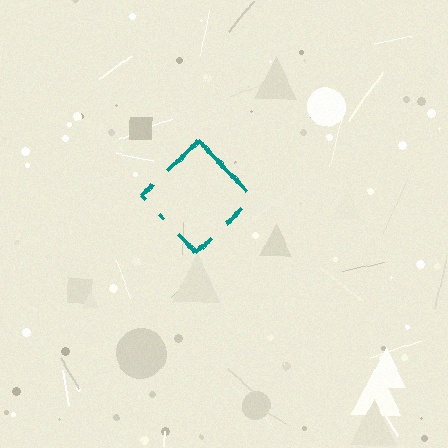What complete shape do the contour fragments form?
The contour fragments form a diamond.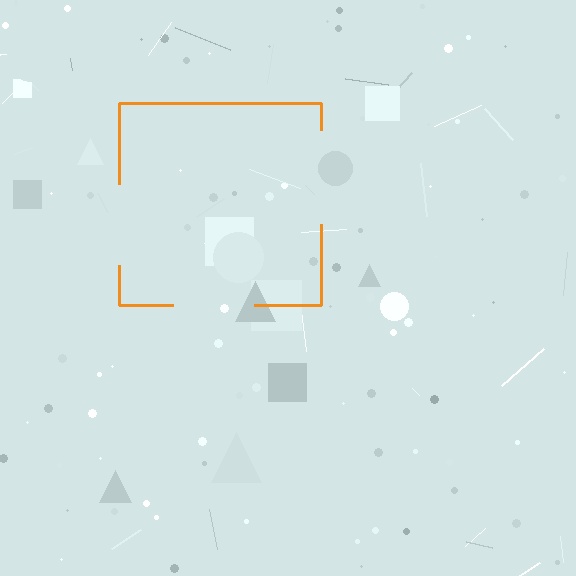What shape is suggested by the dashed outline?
The dashed outline suggests a square.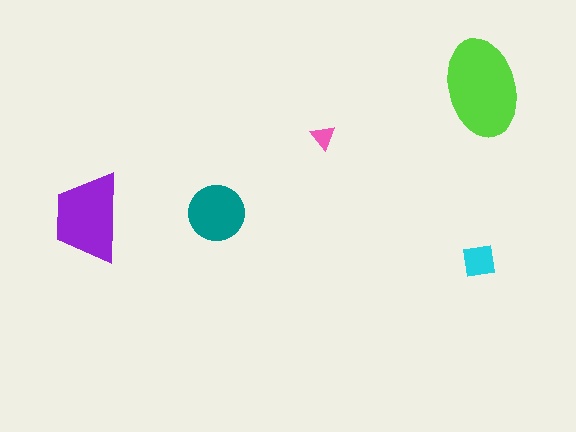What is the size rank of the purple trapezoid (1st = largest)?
2nd.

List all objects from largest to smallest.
The lime ellipse, the purple trapezoid, the teal circle, the cyan square, the pink triangle.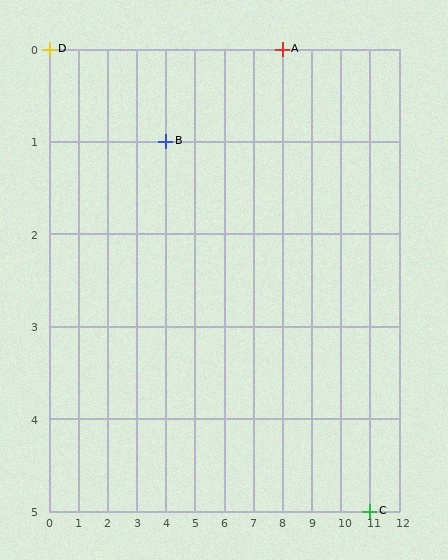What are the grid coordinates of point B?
Point B is at grid coordinates (4, 1).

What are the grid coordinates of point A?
Point A is at grid coordinates (8, 0).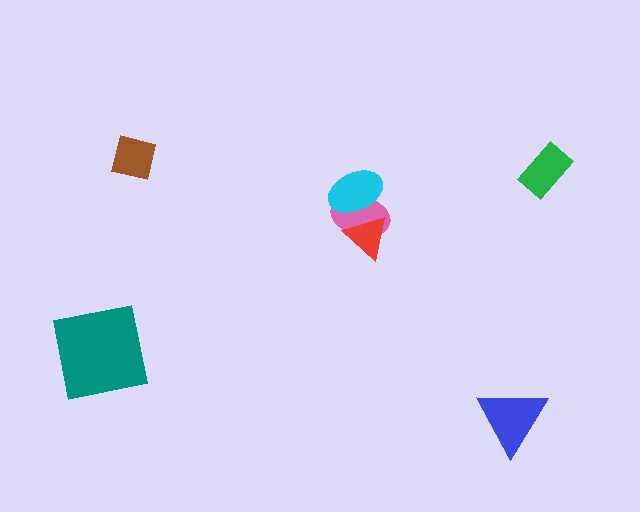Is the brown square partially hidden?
No, no other shape covers it.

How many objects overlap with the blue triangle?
0 objects overlap with the blue triangle.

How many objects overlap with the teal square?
0 objects overlap with the teal square.